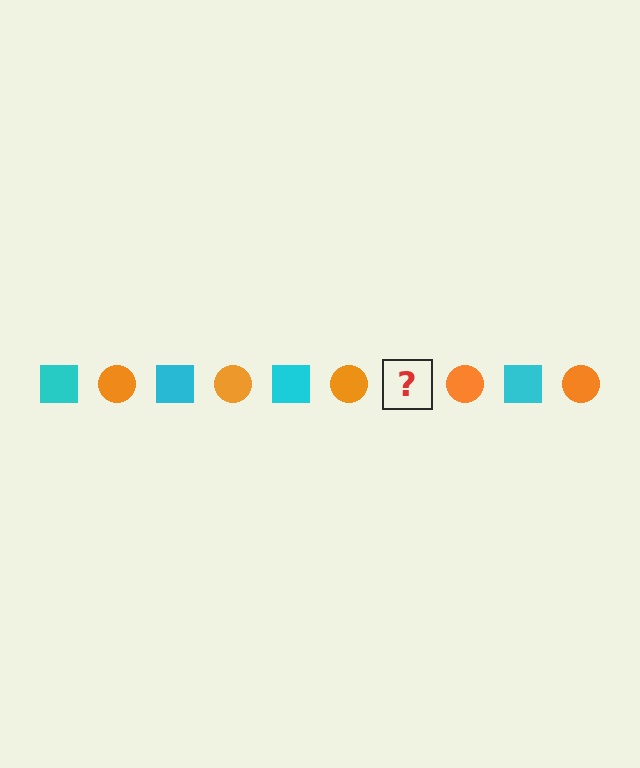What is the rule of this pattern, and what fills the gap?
The rule is that the pattern alternates between cyan square and orange circle. The gap should be filled with a cyan square.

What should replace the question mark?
The question mark should be replaced with a cyan square.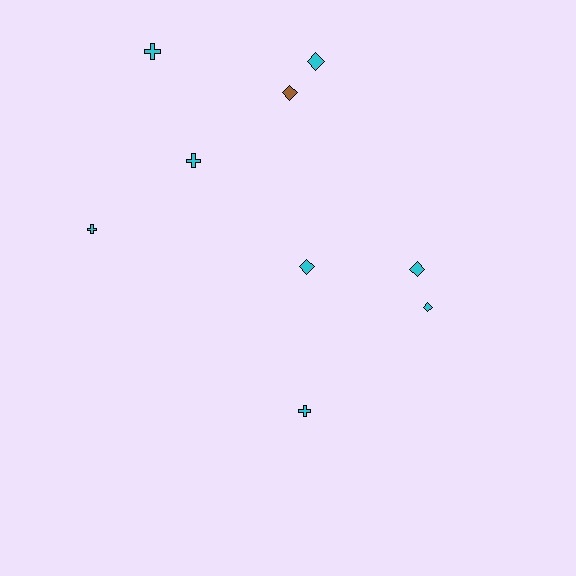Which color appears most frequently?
Cyan, with 8 objects.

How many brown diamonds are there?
There is 1 brown diamond.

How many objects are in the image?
There are 9 objects.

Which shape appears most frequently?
Diamond, with 5 objects.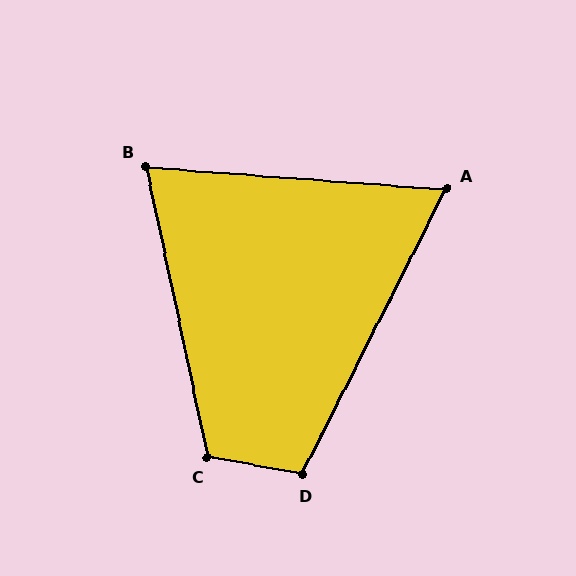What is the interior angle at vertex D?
Approximately 106 degrees (obtuse).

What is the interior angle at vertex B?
Approximately 74 degrees (acute).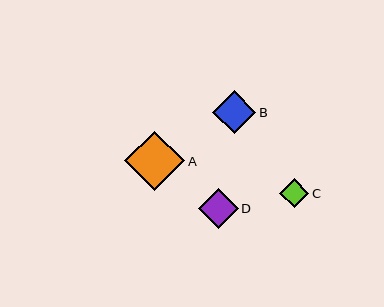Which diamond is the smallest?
Diamond C is the smallest with a size of approximately 29 pixels.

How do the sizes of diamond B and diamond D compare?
Diamond B and diamond D are approximately the same size.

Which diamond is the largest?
Diamond A is the largest with a size of approximately 60 pixels.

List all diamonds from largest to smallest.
From largest to smallest: A, B, D, C.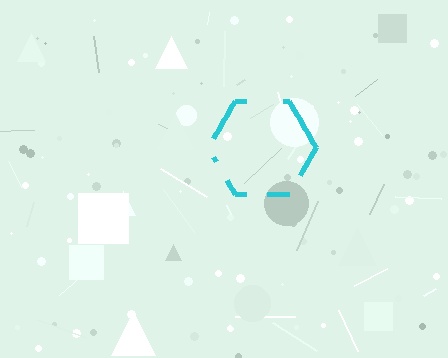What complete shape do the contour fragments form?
The contour fragments form a hexagon.